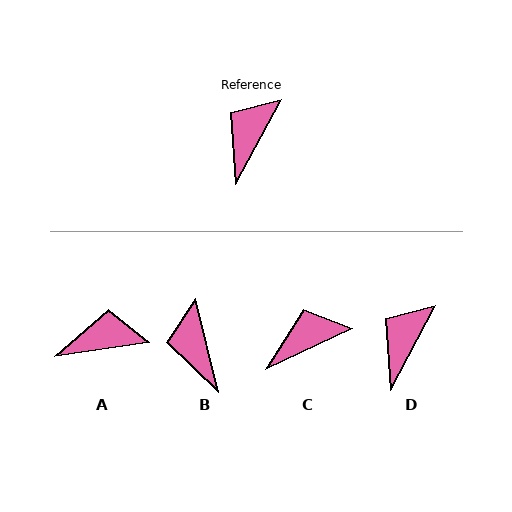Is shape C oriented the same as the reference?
No, it is off by about 36 degrees.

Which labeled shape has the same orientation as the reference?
D.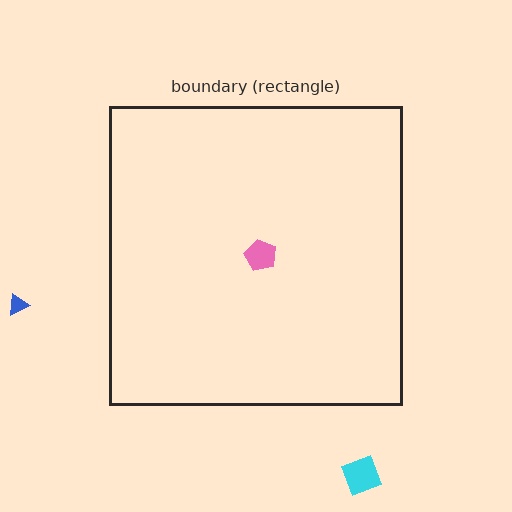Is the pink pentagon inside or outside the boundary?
Inside.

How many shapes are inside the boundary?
1 inside, 2 outside.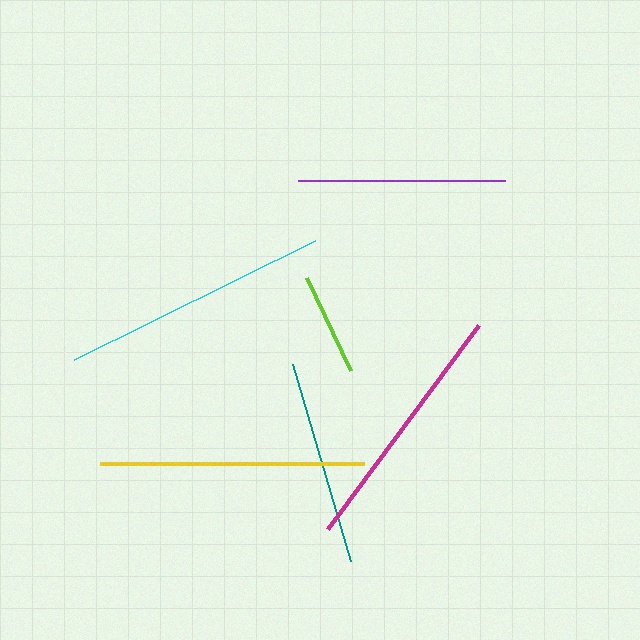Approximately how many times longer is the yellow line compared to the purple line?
The yellow line is approximately 1.3 times the length of the purple line.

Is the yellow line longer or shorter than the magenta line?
The yellow line is longer than the magenta line.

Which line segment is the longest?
The cyan line is the longest at approximately 269 pixels.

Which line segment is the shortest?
The lime line is the shortest at approximately 103 pixels.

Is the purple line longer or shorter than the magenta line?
The magenta line is longer than the purple line.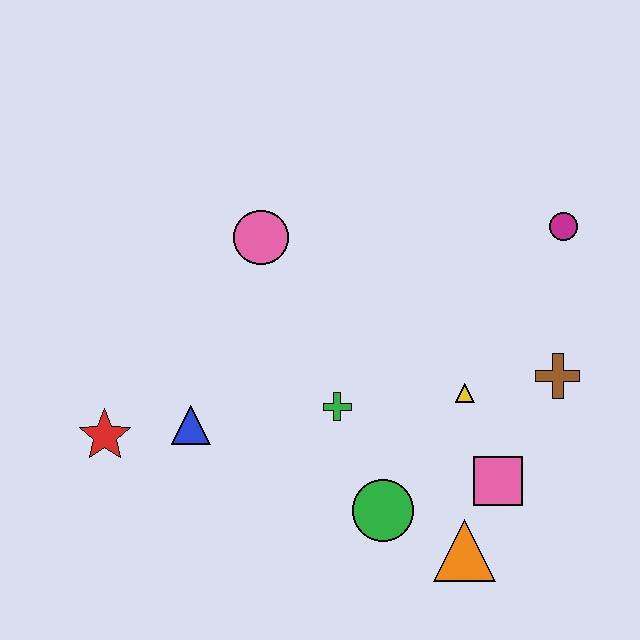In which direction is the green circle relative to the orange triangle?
The green circle is to the left of the orange triangle.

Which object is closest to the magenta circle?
The brown cross is closest to the magenta circle.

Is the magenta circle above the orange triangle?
Yes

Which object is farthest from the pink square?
The red star is farthest from the pink square.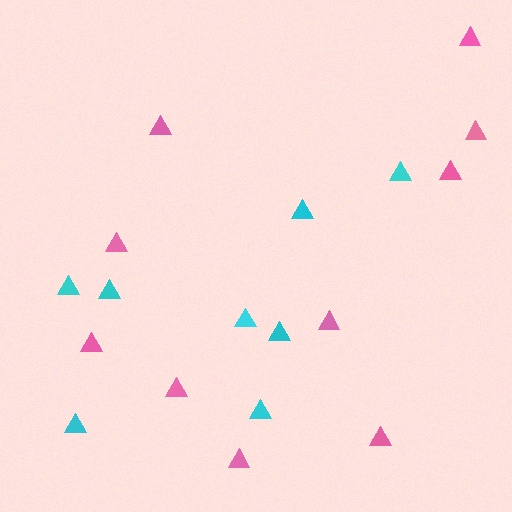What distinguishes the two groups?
There are 2 groups: one group of cyan triangles (8) and one group of pink triangles (10).